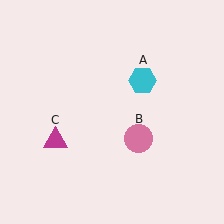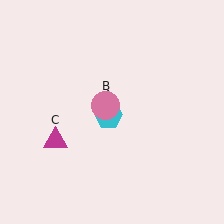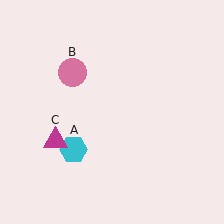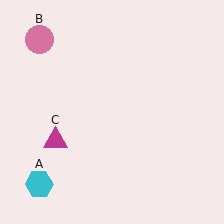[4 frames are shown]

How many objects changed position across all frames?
2 objects changed position: cyan hexagon (object A), pink circle (object B).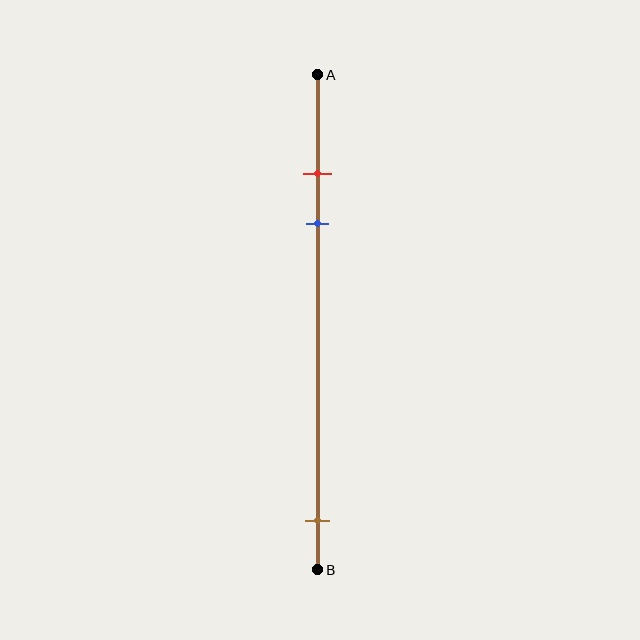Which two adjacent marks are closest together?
The red and blue marks are the closest adjacent pair.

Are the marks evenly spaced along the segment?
No, the marks are not evenly spaced.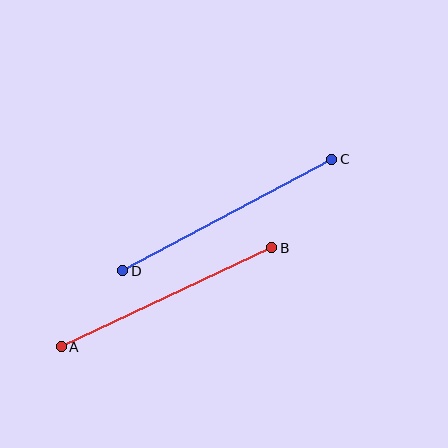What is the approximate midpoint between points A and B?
The midpoint is at approximately (167, 297) pixels.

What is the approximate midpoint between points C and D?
The midpoint is at approximately (227, 215) pixels.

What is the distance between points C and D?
The distance is approximately 237 pixels.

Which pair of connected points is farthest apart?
Points C and D are farthest apart.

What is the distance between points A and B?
The distance is approximately 232 pixels.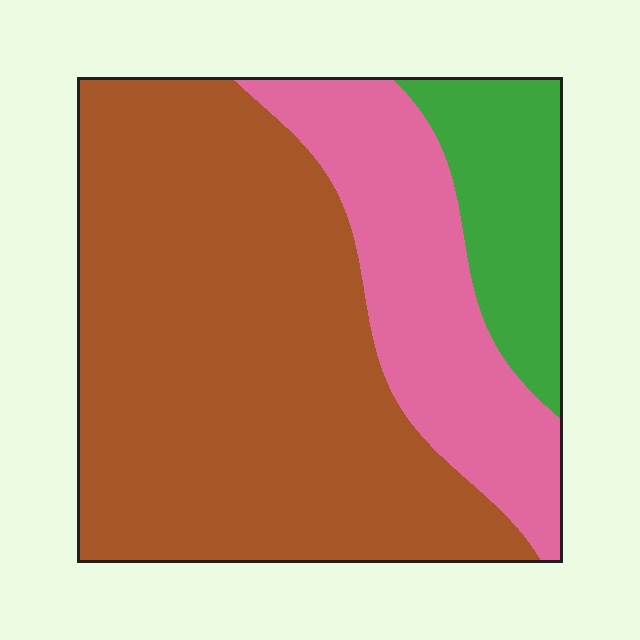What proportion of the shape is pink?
Pink takes up about one quarter (1/4) of the shape.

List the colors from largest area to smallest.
From largest to smallest: brown, pink, green.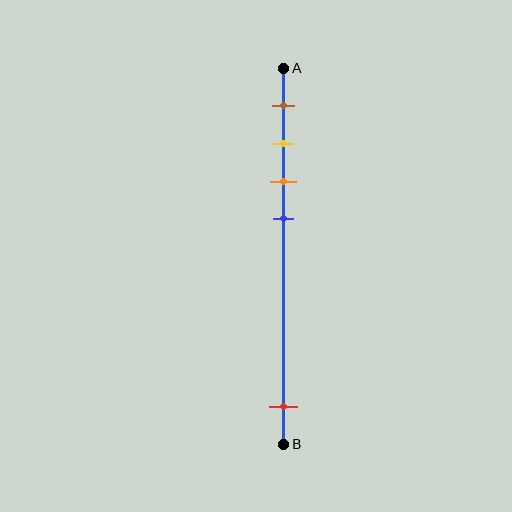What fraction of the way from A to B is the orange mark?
The orange mark is approximately 30% (0.3) of the way from A to B.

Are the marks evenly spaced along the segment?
No, the marks are not evenly spaced.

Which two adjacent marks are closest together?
The yellow and orange marks are the closest adjacent pair.